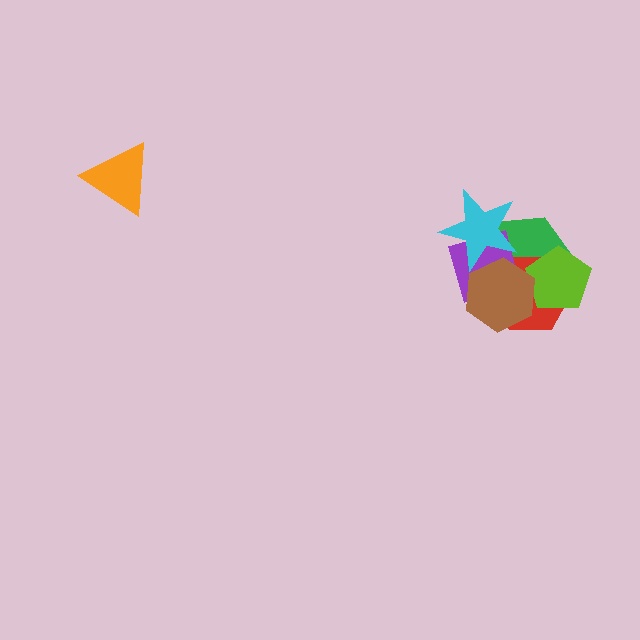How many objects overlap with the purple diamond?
4 objects overlap with the purple diamond.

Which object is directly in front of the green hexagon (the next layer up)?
The red hexagon is directly in front of the green hexagon.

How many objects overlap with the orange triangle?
0 objects overlap with the orange triangle.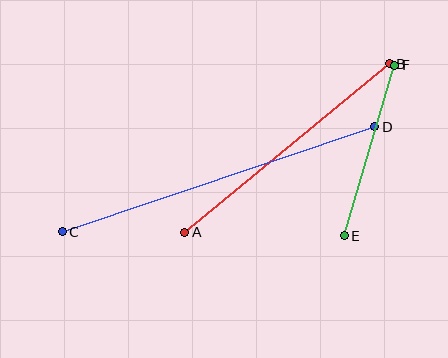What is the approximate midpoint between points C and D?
The midpoint is at approximately (219, 179) pixels.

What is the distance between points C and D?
The distance is approximately 330 pixels.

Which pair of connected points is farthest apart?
Points C and D are farthest apart.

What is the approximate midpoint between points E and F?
The midpoint is at approximately (370, 150) pixels.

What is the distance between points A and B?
The distance is approximately 265 pixels.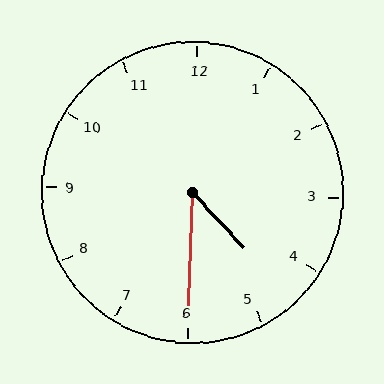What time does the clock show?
4:30.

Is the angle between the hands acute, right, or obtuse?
It is acute.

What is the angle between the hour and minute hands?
Approximately 45 degrees.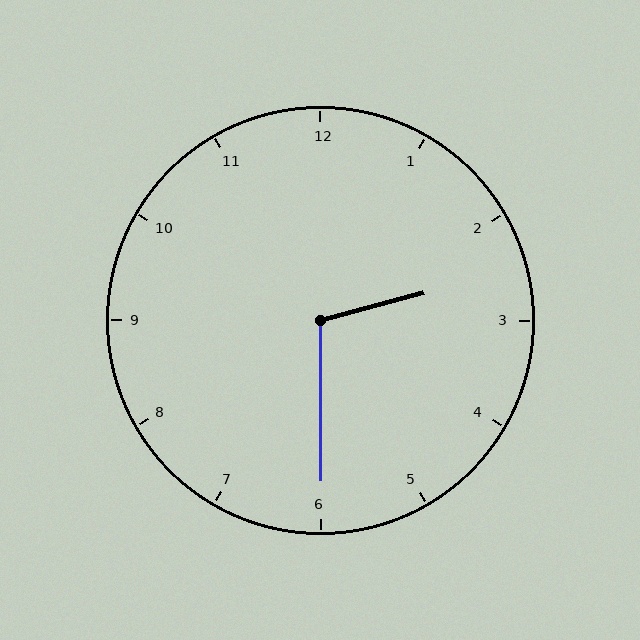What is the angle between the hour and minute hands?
Approximately 105 degrees.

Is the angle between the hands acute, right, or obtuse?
It is obtuse.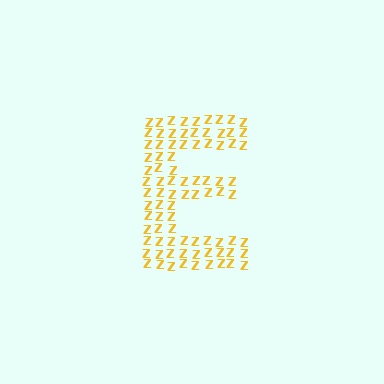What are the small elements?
The small elements are letter Z's.